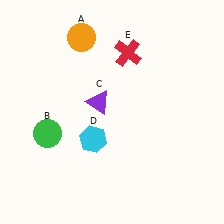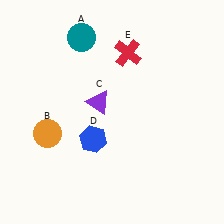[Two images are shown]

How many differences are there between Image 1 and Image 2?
There are 3 differences between the two images.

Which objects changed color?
A changed from orange to teal. B changed from green to orange. D changed from cyan to blue.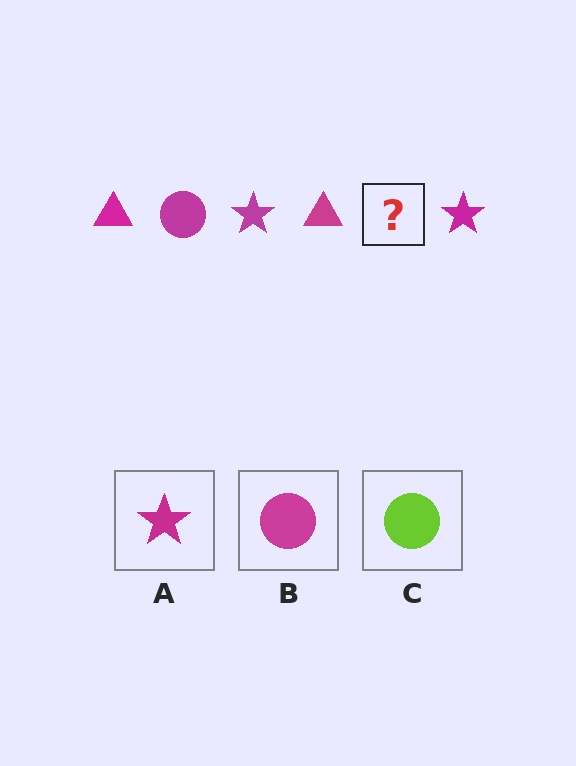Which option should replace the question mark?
Option B.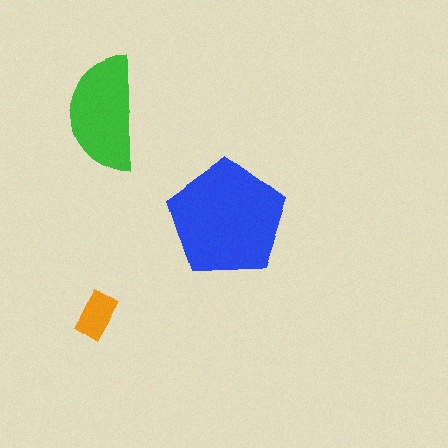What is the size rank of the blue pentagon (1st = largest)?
1st.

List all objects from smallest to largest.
The orange rectangle, the green semicircle, the blue pentagon.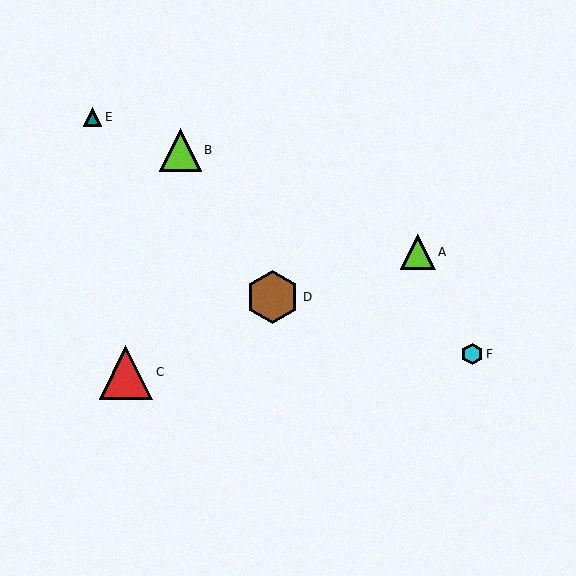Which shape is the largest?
The red triangle (labeled C) is the largest.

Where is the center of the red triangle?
The center of the red triangle is at (126, 372).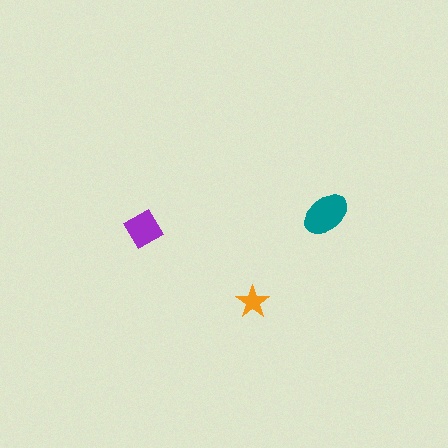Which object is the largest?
The teal ellipse.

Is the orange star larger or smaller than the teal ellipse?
Smaller.